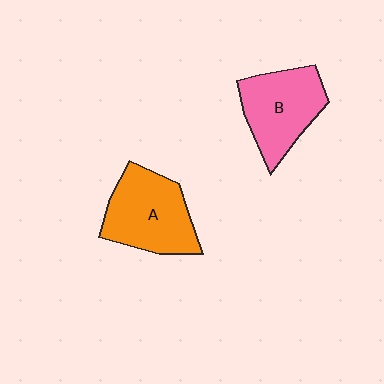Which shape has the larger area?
Shape A (orange).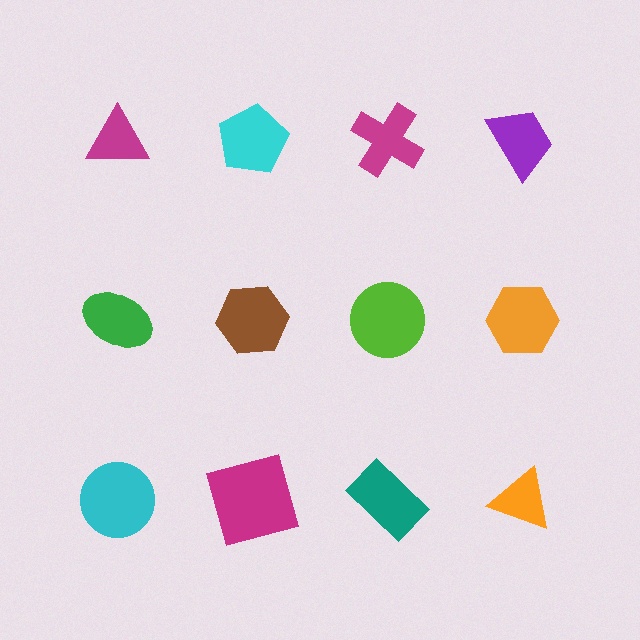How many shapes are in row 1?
4 shapes.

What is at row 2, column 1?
A green ellipse.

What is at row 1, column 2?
A cyan pentagon.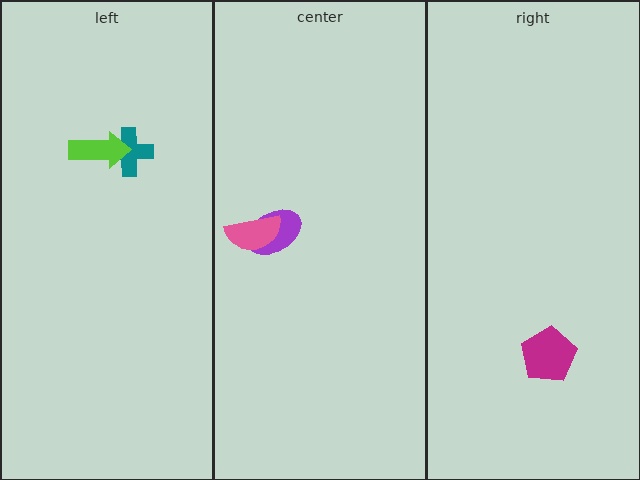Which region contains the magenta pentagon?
The right region.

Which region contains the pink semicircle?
The center region.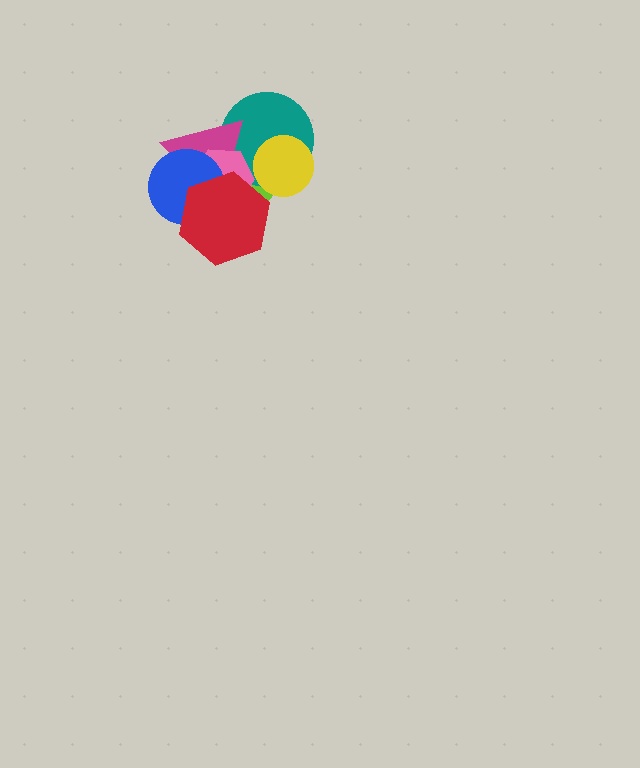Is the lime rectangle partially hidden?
Yes, it is partially covered by another shape.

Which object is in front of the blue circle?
The red hexagon is in front of the blue circle.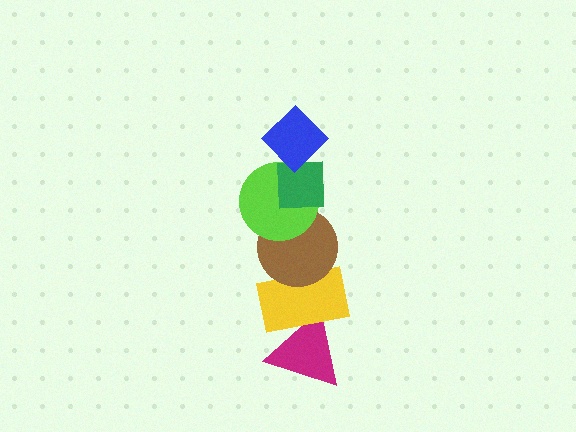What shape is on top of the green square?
The blue diamond is on top of the green square.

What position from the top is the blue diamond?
The blue diamond is 1st from the top.